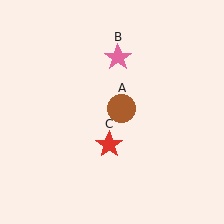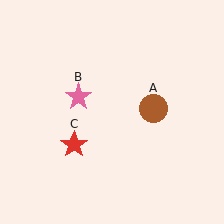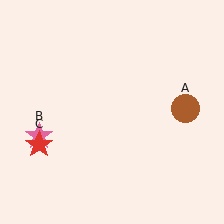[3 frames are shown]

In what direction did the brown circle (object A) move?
The brown circle (object A) moved right.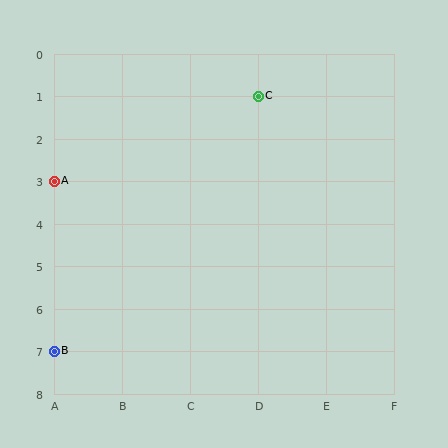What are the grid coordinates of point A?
Point A is at grid coordinates (A, 3).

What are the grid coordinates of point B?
Point B is at grid coordinates (A, 7).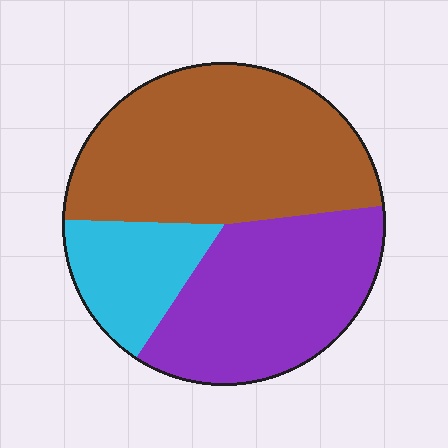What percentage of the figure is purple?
Purple takes up between a quarter and a half of the figure.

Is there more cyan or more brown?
Brown.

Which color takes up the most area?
Brown, at roughly 50%.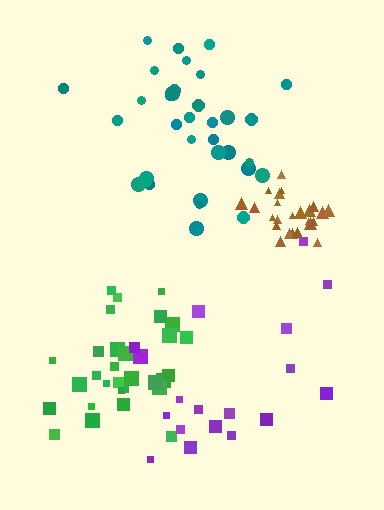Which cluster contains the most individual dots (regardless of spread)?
Teal (34).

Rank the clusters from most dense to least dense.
brown, green, teal, purple.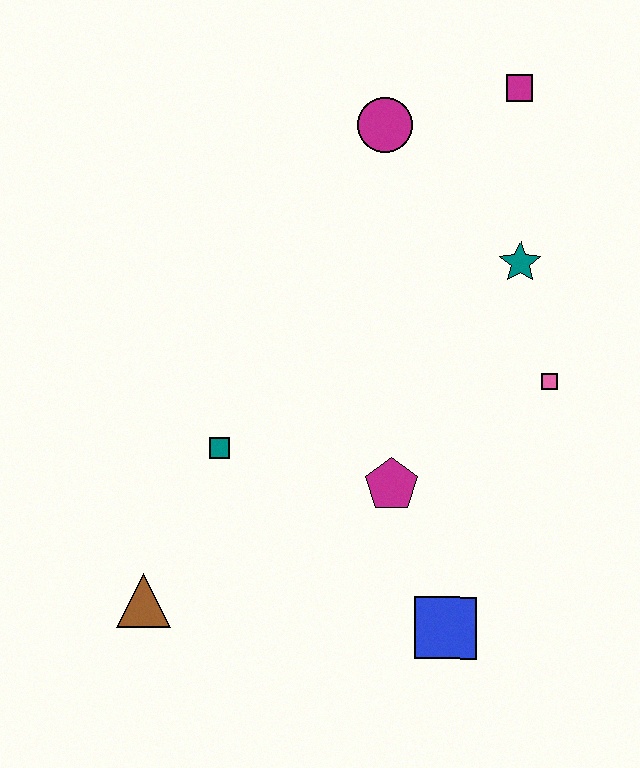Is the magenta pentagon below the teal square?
Yes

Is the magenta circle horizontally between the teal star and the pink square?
No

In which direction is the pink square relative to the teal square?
The pink square is to the right of the teal square.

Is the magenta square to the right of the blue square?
Yes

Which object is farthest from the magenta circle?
The brown triangle is farthest from the magenta circle.